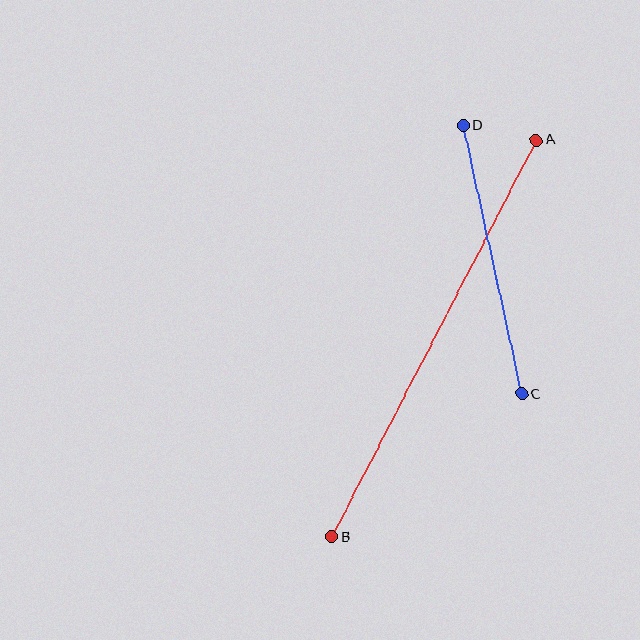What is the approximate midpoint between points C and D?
The midpoint is at approximately (493, 260) pixels.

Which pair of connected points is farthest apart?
Points A and B are farthest apart.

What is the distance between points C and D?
The distance is approximately 274 pixels.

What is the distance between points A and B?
The distance is approximately 446 pixels.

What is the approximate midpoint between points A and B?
The midpoint is at approximately (434, 338) pixels.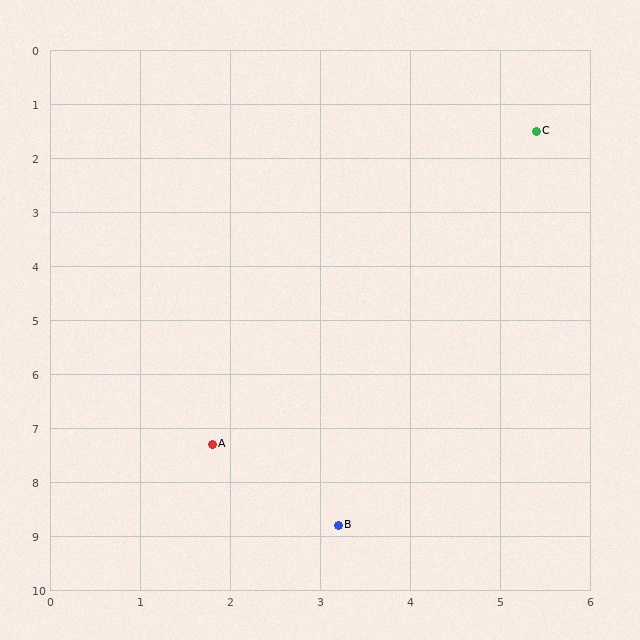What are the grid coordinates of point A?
Point A is at approximately (1.8, 7.3).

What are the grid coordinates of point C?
Point C is at approximately (5.4, 1.5).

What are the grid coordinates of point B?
Point B is at approximately (3.2, 8.8).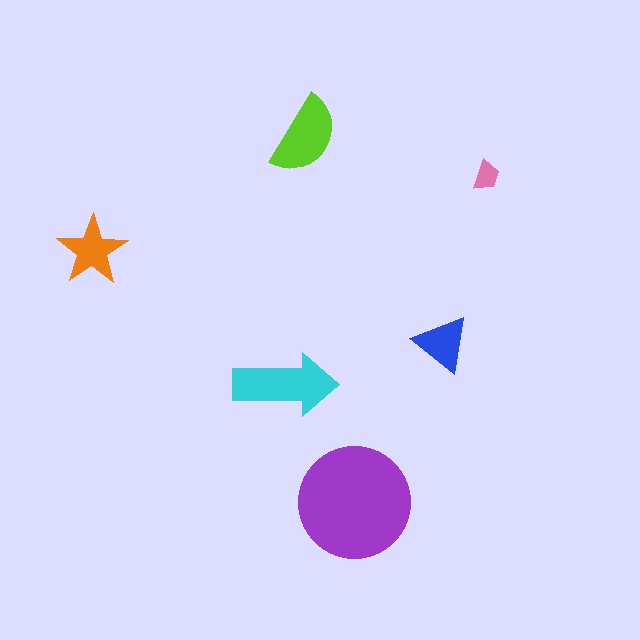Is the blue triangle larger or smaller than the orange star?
Smaller.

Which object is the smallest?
The pink trapezoid.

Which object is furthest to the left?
The orange star is leftmost.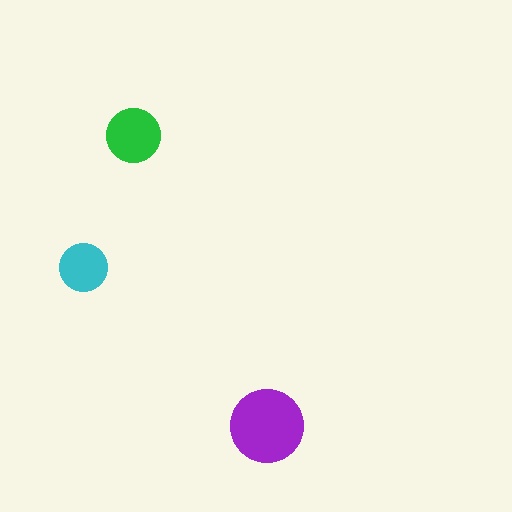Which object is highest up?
The green circle is topmost.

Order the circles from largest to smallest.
the purple one, the green one, the cyan one.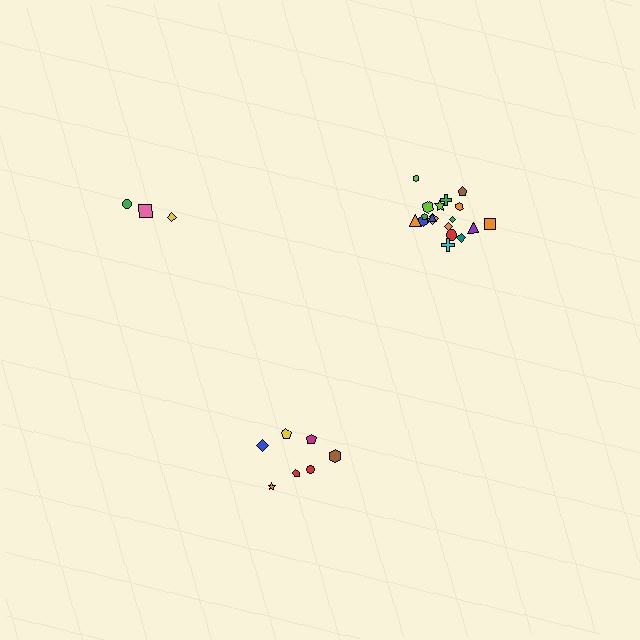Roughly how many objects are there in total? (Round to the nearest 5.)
Roughly 30 objects in total.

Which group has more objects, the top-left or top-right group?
The top-right group.